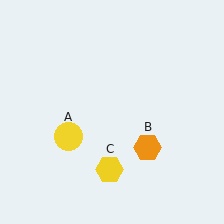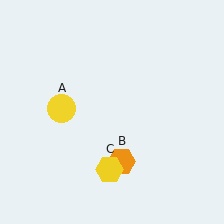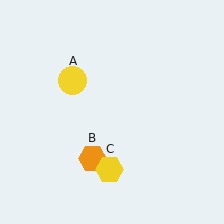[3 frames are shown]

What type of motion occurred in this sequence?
The yellow circle (object A), orange hexagon (object B) rotated clockwise around the center of the scene.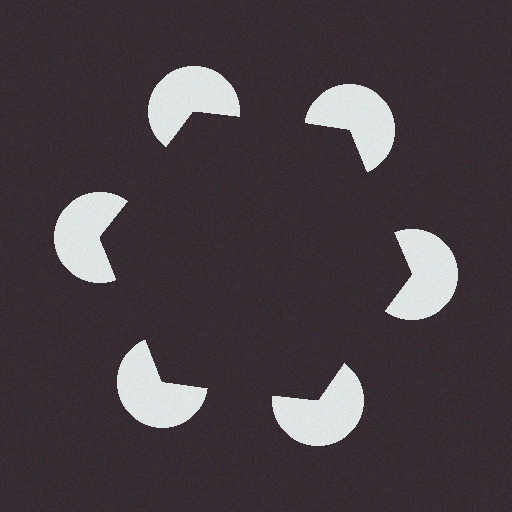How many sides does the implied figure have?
6 sides.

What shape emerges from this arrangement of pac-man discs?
An illusory hexagon — its edges are inferred from the aligned wedge cuts in the pac-man discs, not physically drawn.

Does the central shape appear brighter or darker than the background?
It typically appears slightly darker than the background, even though no actual brightness change is drawn.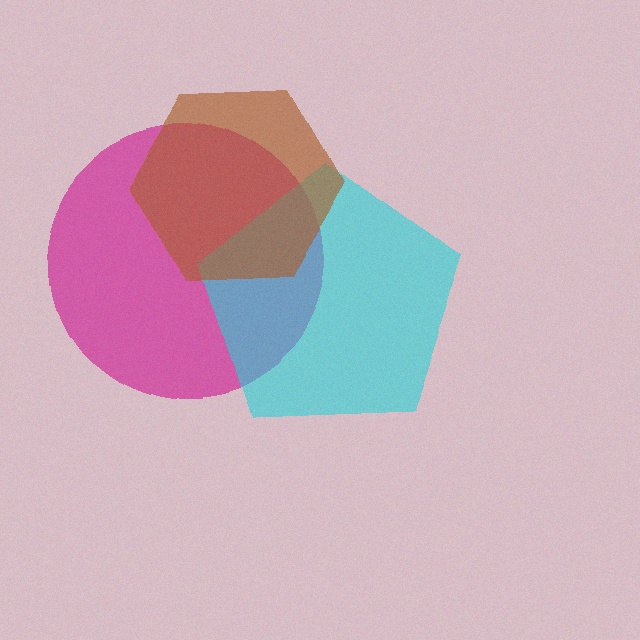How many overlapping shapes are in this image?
There are 3 overlapping shapes in the image.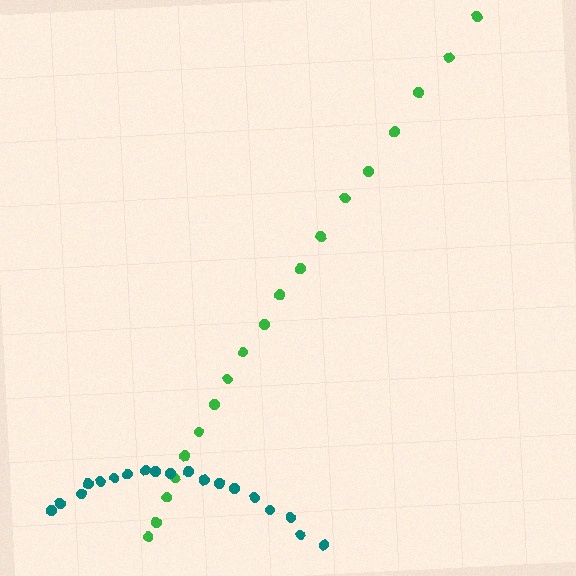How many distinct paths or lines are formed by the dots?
There are 2 distinct paths.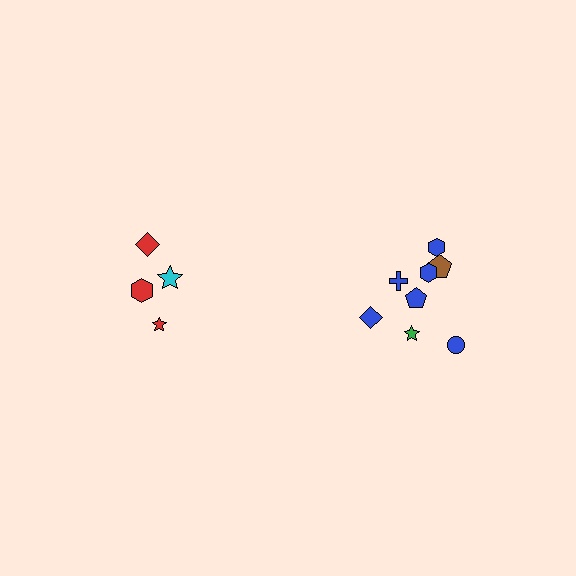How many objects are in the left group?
There are 4 objects.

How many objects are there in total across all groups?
There are 12 objects.